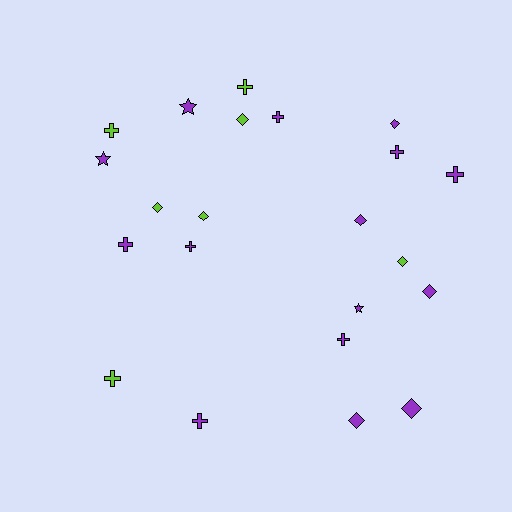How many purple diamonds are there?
There are 5 purple diamonds.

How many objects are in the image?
There are 22 objects.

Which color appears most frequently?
Purple, with 15 objects.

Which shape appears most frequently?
Cross, with 10 objects.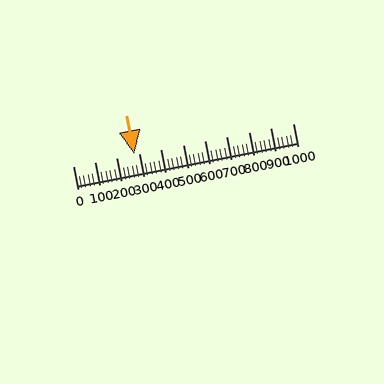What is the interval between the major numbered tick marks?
The major tick marks are spaced 100 units apart.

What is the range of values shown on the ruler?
The ruler shows values from 0 to 1000.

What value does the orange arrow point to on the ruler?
The orange arrow points to approximately 280.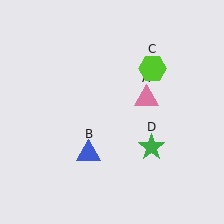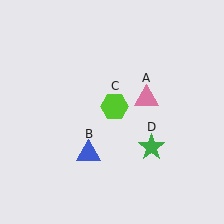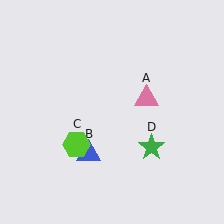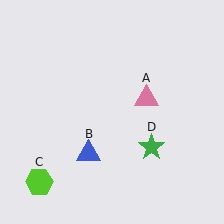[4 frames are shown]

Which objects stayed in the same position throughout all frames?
Pink triangle (object A) and blue triangle (object B) and green star (object D) remained stationary.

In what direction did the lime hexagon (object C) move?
The lime hexagon (object C) moved down and to the left.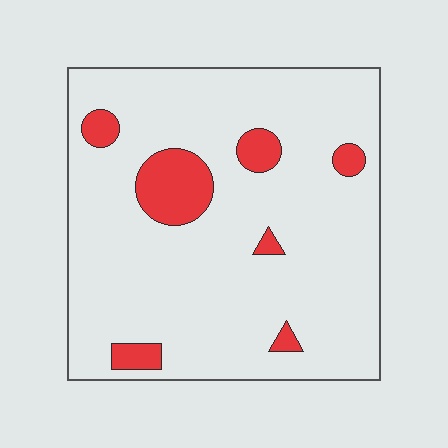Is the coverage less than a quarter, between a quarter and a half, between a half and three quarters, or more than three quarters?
Less than a quarter.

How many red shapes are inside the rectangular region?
7.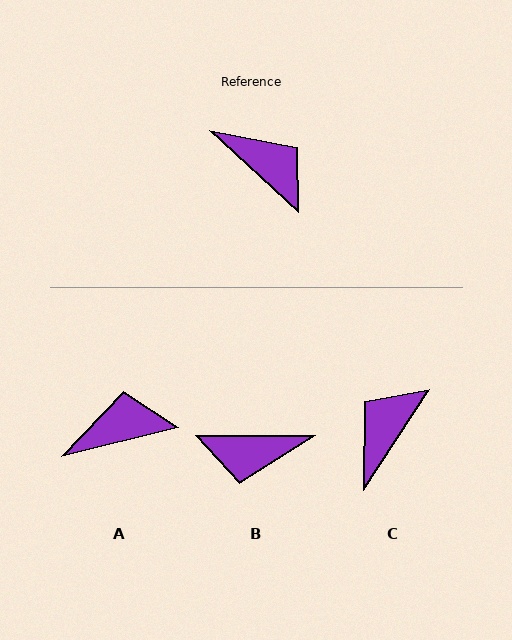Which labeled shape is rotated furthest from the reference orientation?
B, about 138 degrees away.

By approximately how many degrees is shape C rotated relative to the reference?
Approximately 100 degrees counter-clockwise.